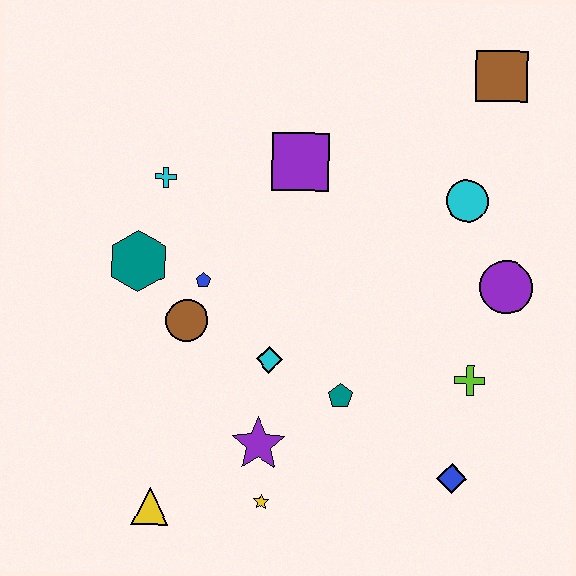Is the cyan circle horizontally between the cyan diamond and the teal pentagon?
No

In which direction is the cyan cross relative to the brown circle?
The cyan cross is above the brown circle.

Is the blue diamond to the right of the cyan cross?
Yes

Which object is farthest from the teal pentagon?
The brown square is farthest from the teal pentagon.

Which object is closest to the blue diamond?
The lime cross is closest to the blue diamond.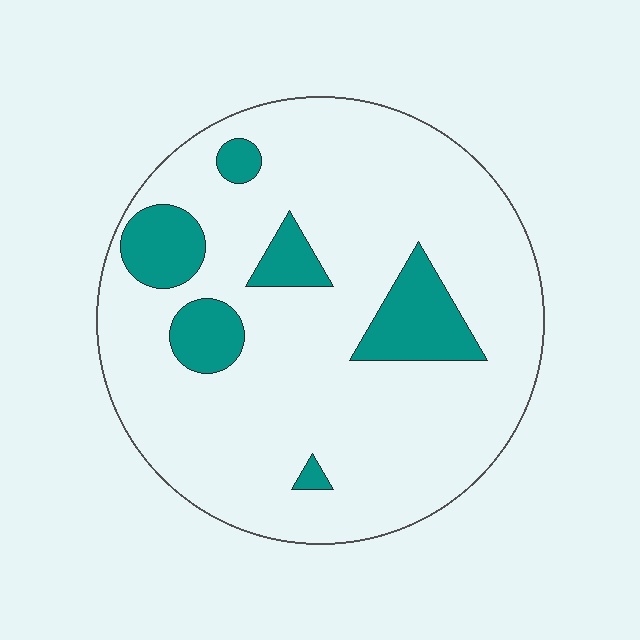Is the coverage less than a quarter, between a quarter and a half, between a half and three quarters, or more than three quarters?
Less than a quarter.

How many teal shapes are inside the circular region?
6.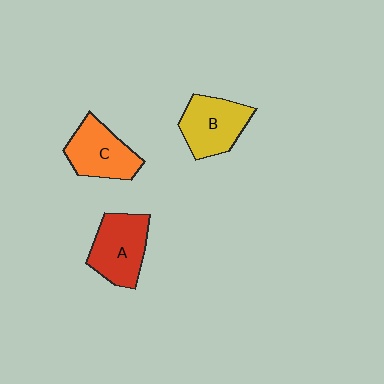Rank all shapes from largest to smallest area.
From largest to smallest: A (red), B (yellow), C (orange).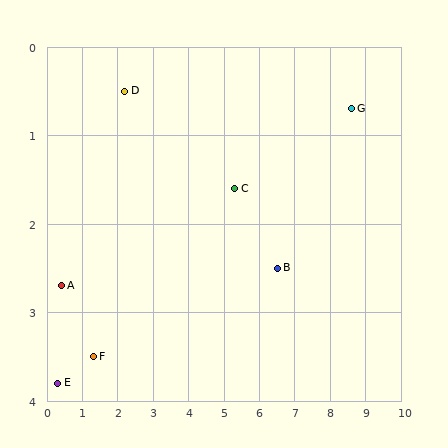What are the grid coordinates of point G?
Point G is at approximately (8.6, 0.7).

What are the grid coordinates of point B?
Point B is at approximately (6.5, 2.5).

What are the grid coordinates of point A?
Point A is at approximately (0.4, 2.7).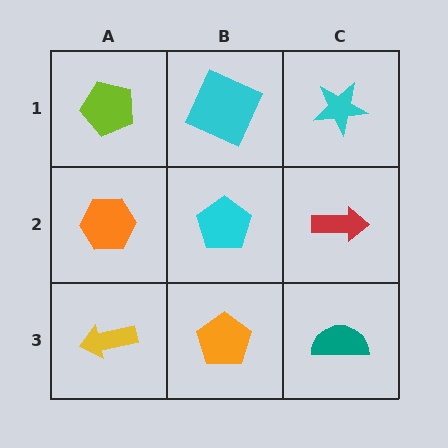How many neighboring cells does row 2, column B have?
4.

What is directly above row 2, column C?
A cyan star.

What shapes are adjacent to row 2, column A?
A lime pentagon (row 1, column A), a yellow arrow (row 3, column A), a cyan pentagon (row 2, column B).